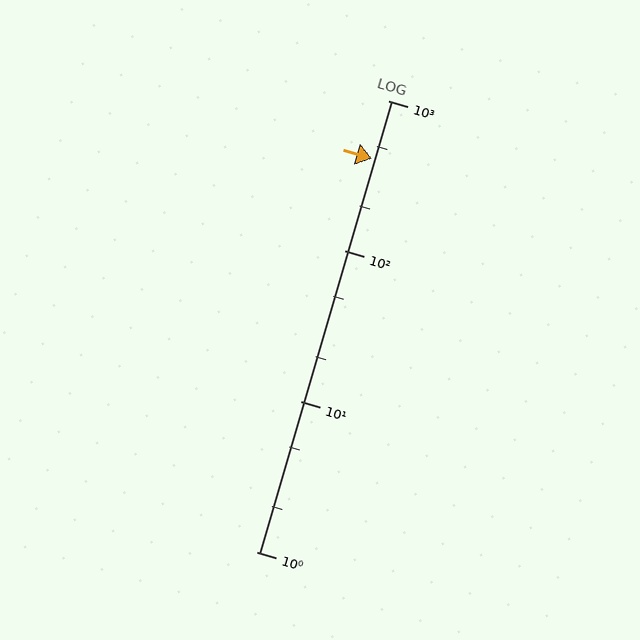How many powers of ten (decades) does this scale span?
The scale spans 3 decades, from 1 to 1000.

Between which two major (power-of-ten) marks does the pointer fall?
The pointer is between 100 and 1000.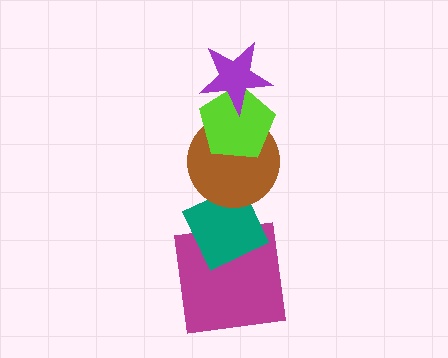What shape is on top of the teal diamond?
The brown circle is on top of the teal diamond.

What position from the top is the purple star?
The purple star is 1st from the top.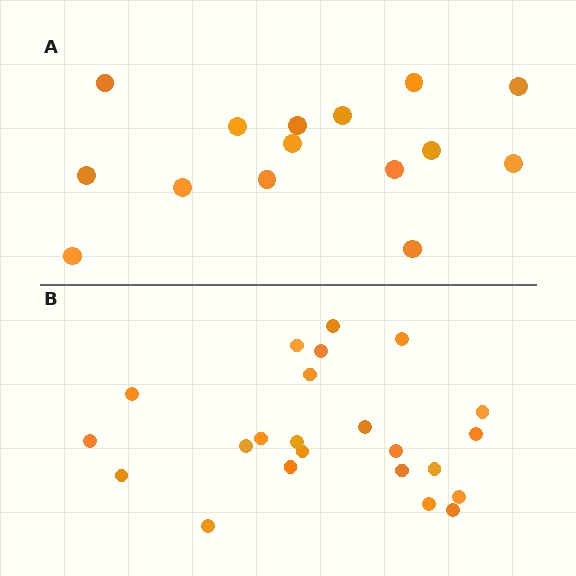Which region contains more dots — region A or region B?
Region B (the bottom region) has more dots.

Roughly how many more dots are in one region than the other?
Region B has roughly 8 or so more dots than region A.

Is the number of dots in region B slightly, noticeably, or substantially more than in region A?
Region B has substantially more. The ratio is roughly 1.5 to 1.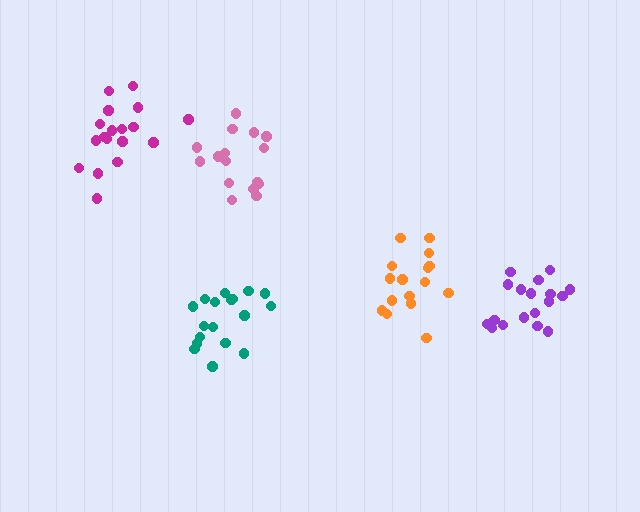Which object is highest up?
The magenta cluster is topmost.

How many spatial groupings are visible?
There are 5 spatial groupings.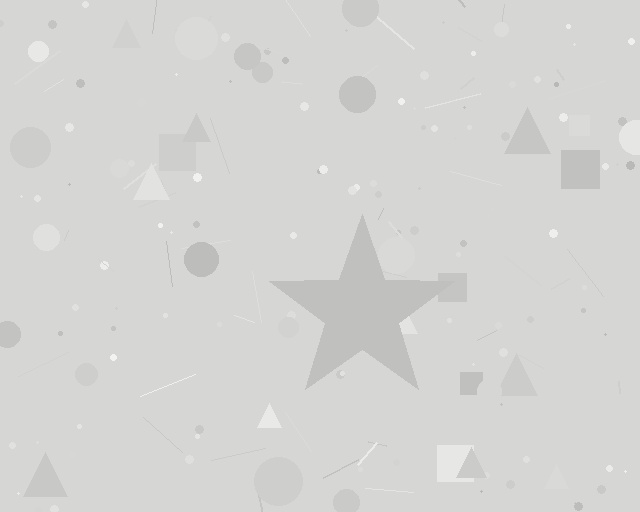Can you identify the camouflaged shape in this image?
The camouflaged shape is a star.